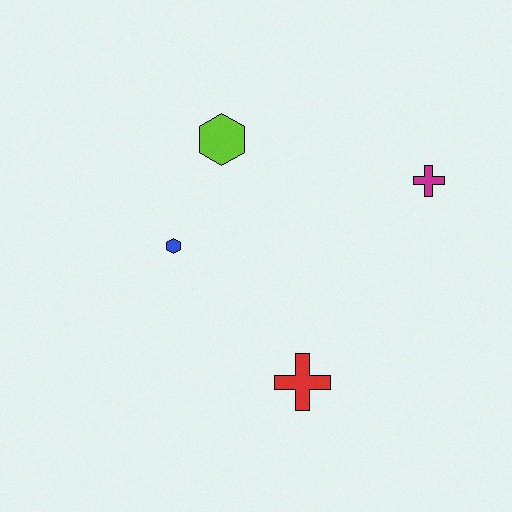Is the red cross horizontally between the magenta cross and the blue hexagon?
Yes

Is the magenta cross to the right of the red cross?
Yes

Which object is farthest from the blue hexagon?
The magenta cross is farthest from the blue hexagon.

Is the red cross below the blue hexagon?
Yes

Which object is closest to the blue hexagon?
The lime hexagon is closest to the blue hexagon.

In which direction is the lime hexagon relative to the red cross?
The lime hexagon is above the red cross.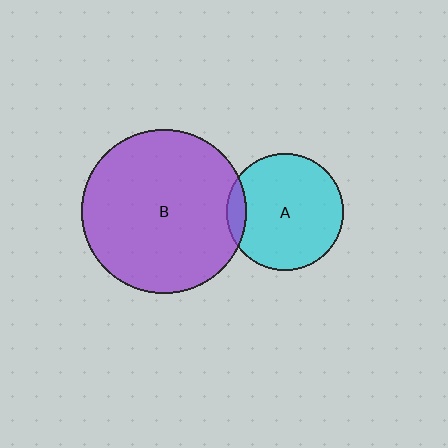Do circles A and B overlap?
Yes.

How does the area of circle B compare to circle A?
Approximately 2.0 times.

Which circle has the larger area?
Circle B (purple).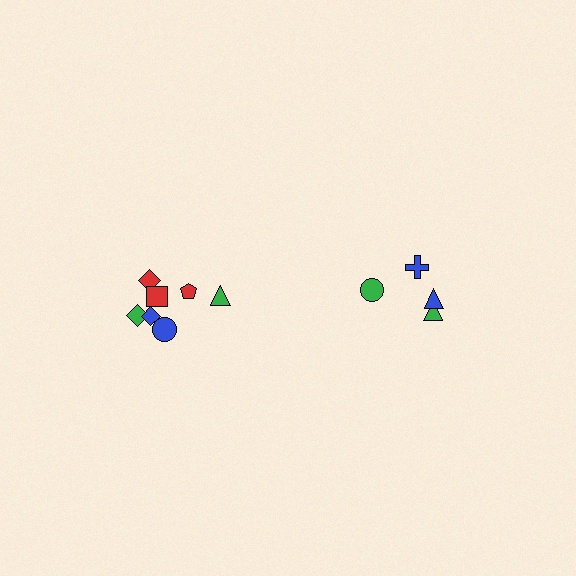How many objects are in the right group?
There are 4 objects.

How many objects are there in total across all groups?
There are 11 objects.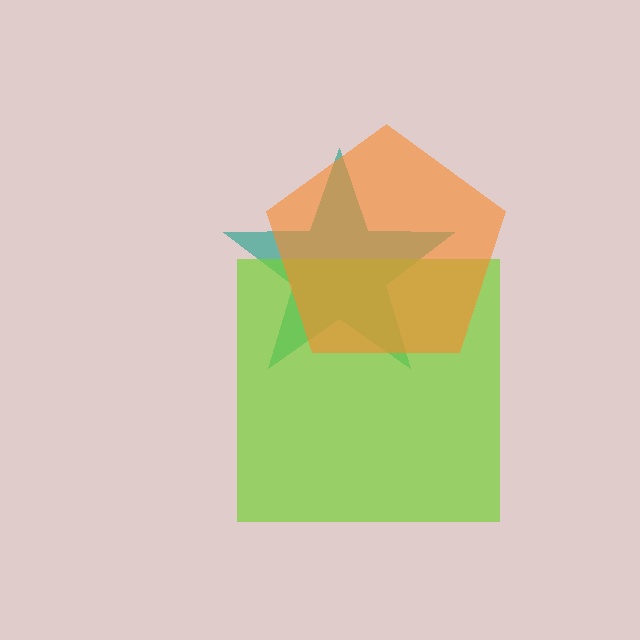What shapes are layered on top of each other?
The layered shapes are: a teal star, a lime square, an orange pentagon.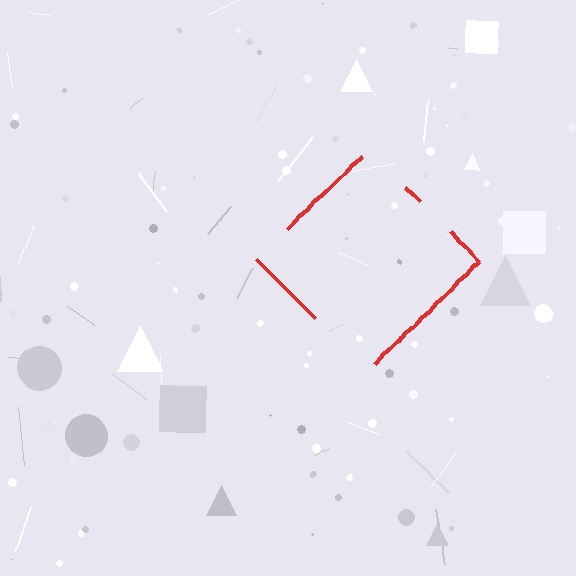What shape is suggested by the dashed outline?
The dashed outline suggests a diamond.